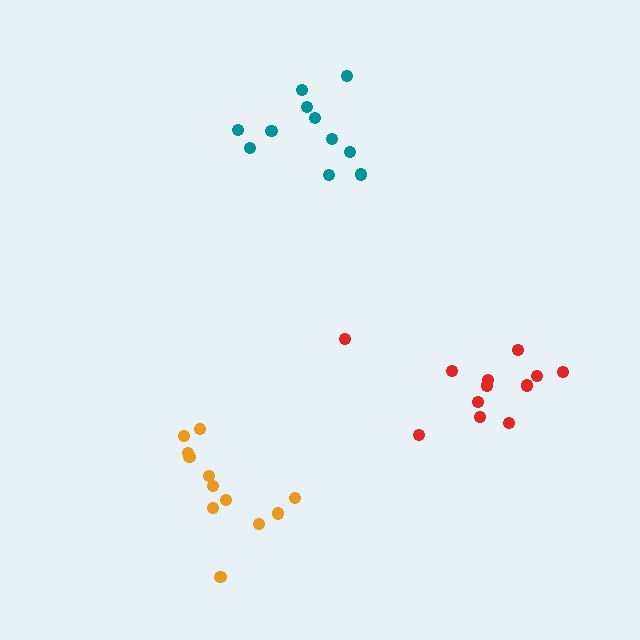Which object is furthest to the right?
The red cluster is rightmost.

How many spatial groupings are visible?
There are 3 spatial groupings.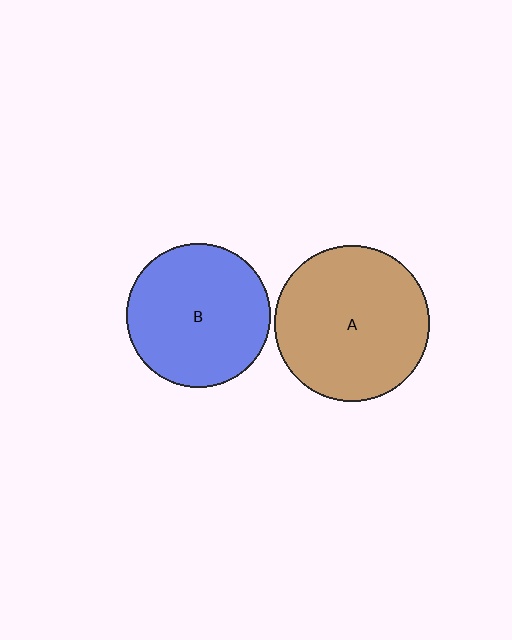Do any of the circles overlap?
No, none of the circles overlap.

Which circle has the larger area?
Circle A (brown).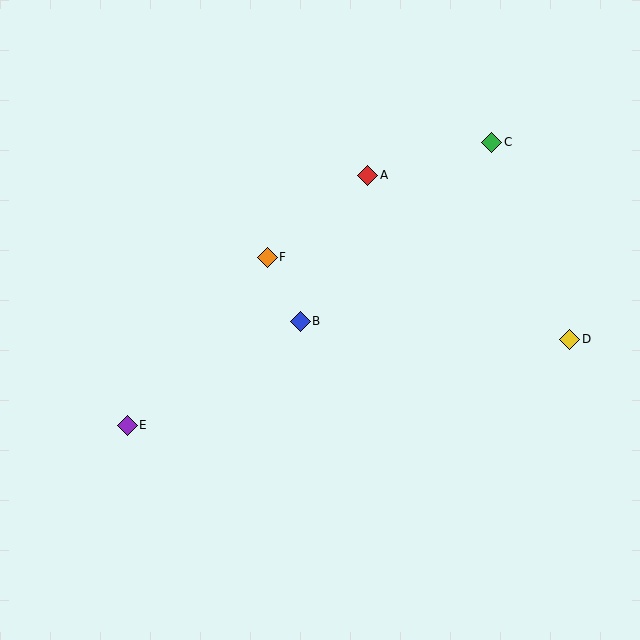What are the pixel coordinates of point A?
Point A is at (368, 175).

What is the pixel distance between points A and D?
The distance between A and D is 260 pixels.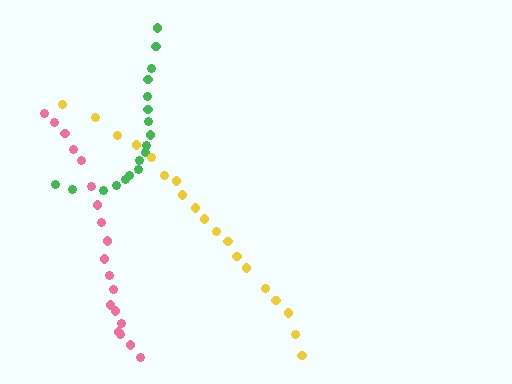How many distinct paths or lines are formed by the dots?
There are 3 distinct paths.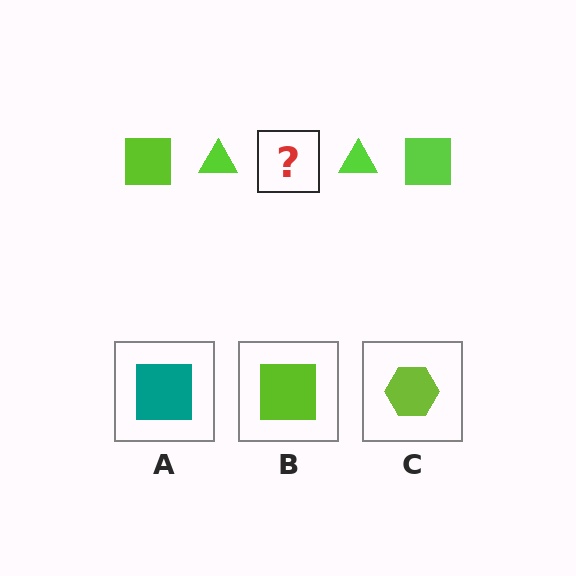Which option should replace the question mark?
Option B.